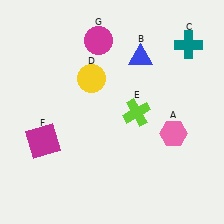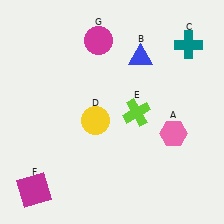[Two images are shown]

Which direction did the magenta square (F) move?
The magenta square (F) moved down.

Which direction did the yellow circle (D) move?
The yellow circle (D) moved down.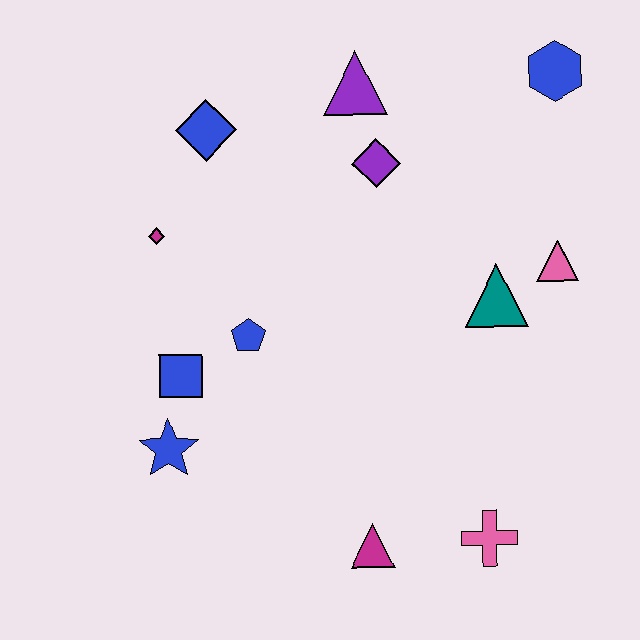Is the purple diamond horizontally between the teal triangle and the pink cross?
No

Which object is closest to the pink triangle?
The teal triangle is closest to the pink triangle.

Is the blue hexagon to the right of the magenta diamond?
Yes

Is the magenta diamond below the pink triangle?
No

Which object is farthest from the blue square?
The blue hexagon is farthest from the blue square.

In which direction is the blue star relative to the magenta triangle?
The blue star is to the left of the magenta triangle.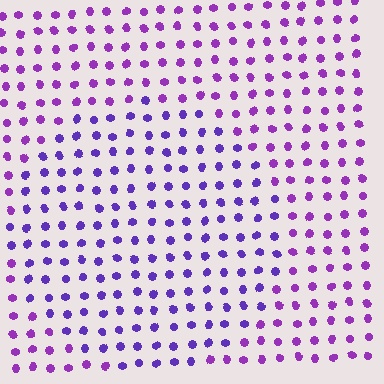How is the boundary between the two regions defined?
The boundary is defined purely by a slight shift in hue (about 25 degrees). Spacing, size, and orientation are identical on both sides.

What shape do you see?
I see a circle.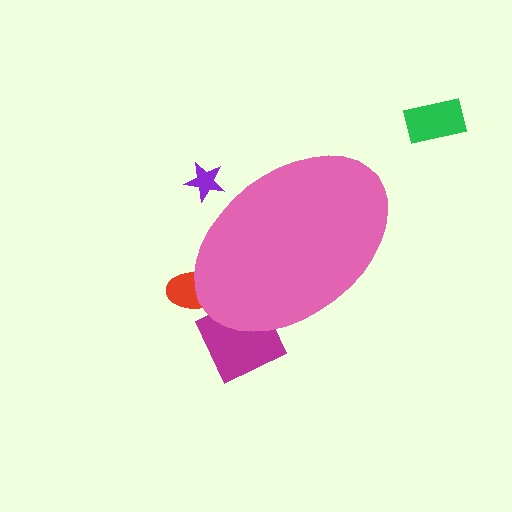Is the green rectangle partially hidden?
No, the green rectangle is fully visible.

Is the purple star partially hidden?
Yes, the purple star is partially hidden behind the pink ellipse.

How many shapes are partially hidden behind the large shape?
3 shapes are partially hidden.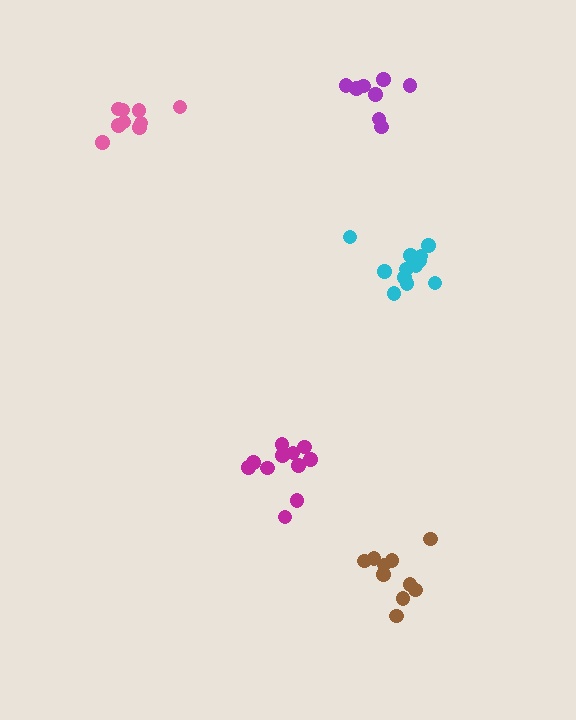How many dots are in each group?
Group 1: 10 dots, Group 2: 12 dots, Group 3: 9 dots, Group 4: 11 dots, Group 5: 8 dots (50 total).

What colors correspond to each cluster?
The clusters are colored: brown, cyan, pink, magenta, purple.